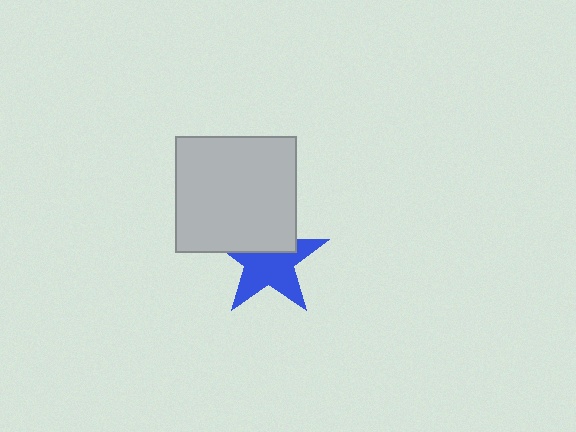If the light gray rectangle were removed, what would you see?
You would see the complete blue star.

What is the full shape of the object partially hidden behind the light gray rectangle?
The partially hidden object is a blue star.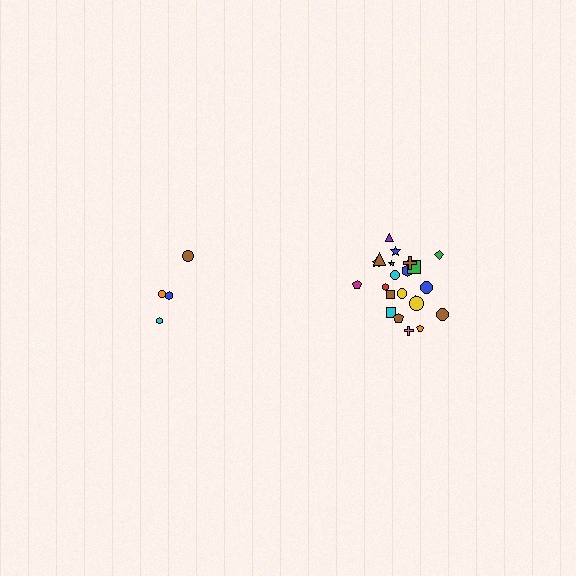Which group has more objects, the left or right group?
The right group.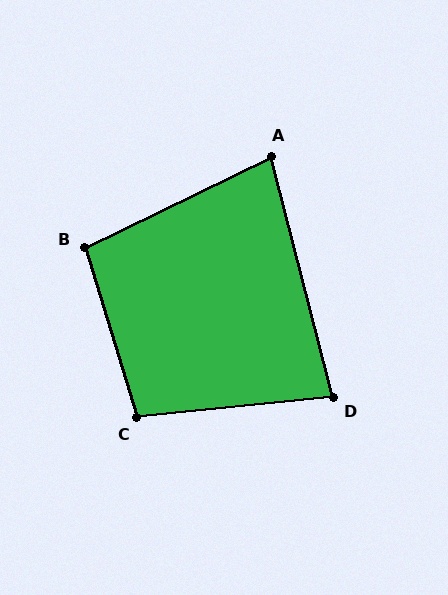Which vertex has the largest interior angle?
C, at approximately 101 degrees.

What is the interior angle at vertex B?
Approximately 99 degrees (obtuse).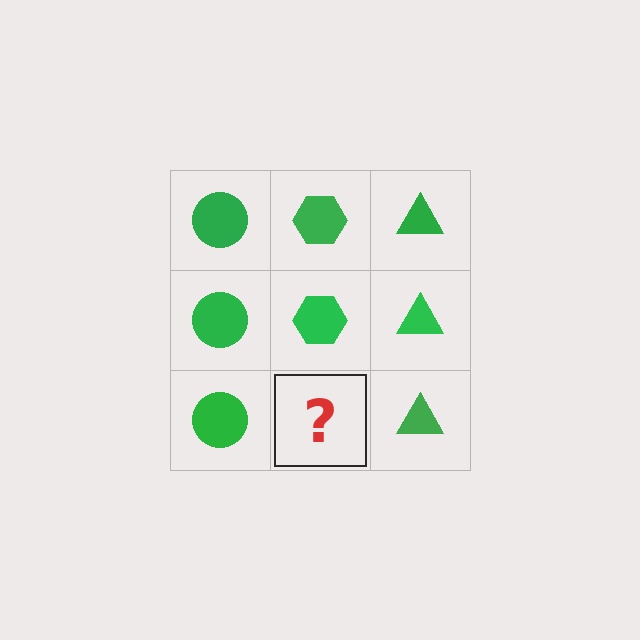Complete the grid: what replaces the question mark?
The question mark should be replaced with a green hexagon.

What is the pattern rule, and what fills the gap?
The rule is that each column has a consistent shape. The gap should be filled with a green hexagon.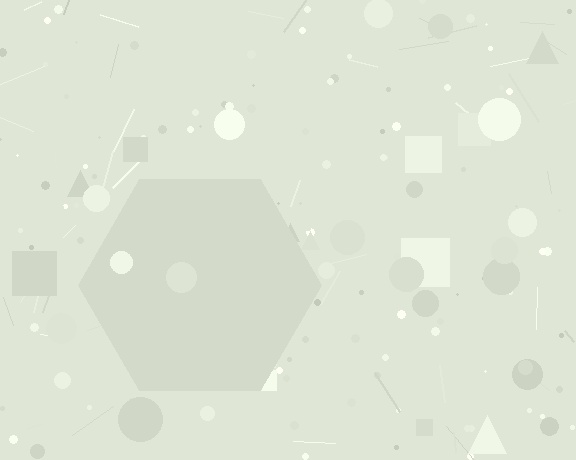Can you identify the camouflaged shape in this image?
The camouflaged shape is a hexagon.